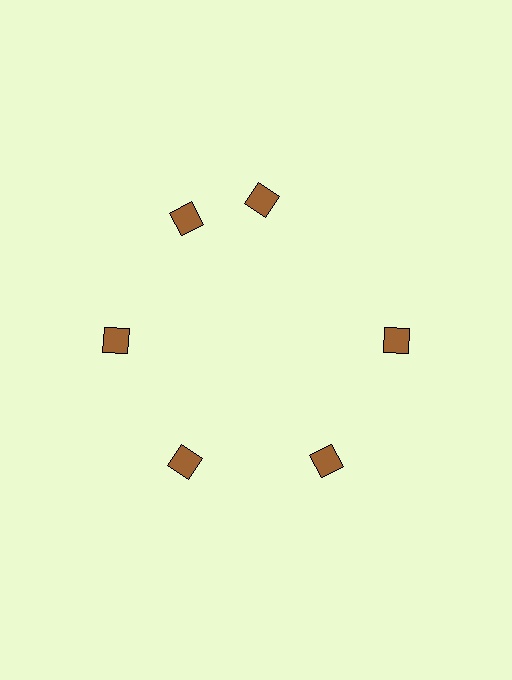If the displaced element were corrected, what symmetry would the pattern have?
It would have 6-fold rotational symmetry — the pattern would map onto itself every 60 degrees.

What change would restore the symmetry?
The symmetry would be restored by rotating it back into even spacing with its neighbors so that all 6 diamonds sit at equal angles and equal distance from the center.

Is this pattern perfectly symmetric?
No. The 6 brown diamonds are arranged in a ring, but one element near the 1 o'clock position is rotated out of alignment along the ring, breaking the 6-fold rotational symmetry.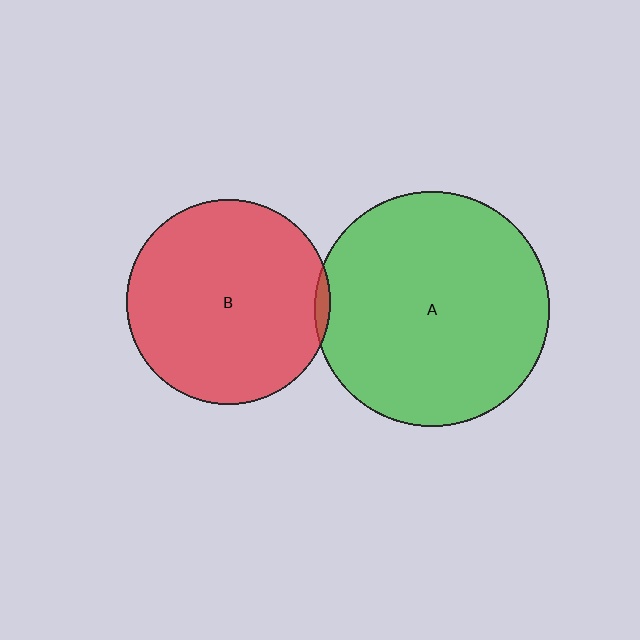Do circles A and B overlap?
Yes.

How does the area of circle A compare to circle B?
Approximately 1.3 times.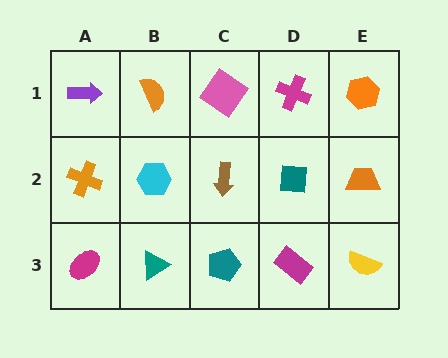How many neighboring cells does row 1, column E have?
2.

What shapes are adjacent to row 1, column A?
An orange cross (row 2, column A), an orange semicircle (row 1, column B).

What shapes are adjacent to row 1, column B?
A cyan hexagon (row 2, column B), a purple arrow (row 1, column A), a pink diamond (row 1, column C).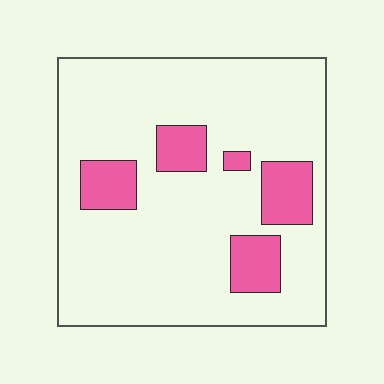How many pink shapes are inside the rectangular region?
5.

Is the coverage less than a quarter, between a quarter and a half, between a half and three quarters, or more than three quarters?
Less than a quarter.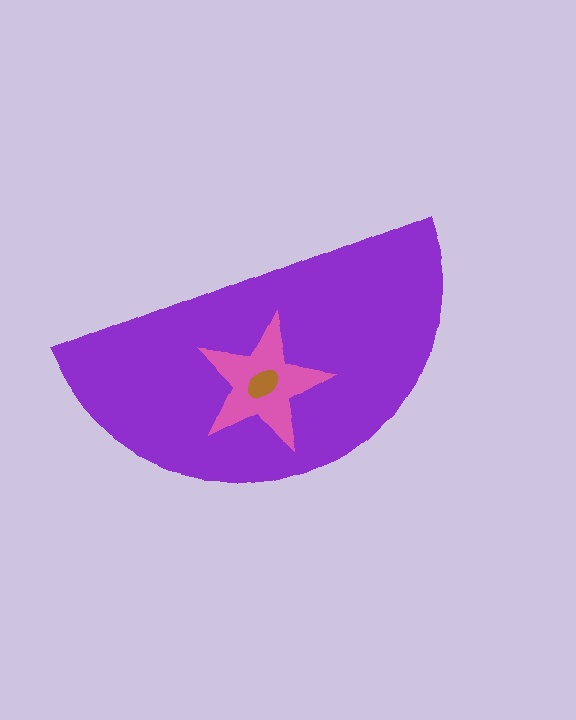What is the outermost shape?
The purple semicircle.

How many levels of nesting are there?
3.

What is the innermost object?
The brown ellipse.